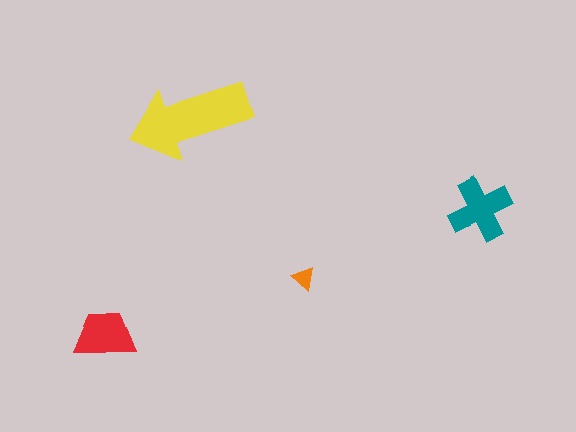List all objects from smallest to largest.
The orange triangle, the red trapezoid, the teal cross, the yellow arrow.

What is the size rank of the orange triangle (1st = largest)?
4th.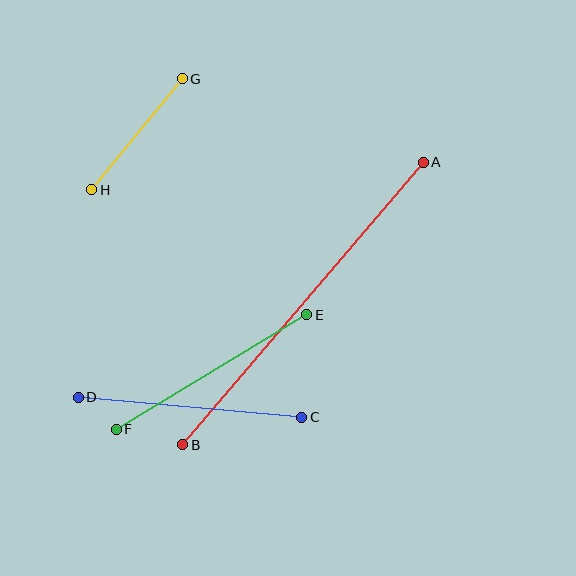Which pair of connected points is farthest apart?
Points A and B are farthest apart.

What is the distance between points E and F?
The distance is approximately 222 pixels.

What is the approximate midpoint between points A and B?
The midpoint is at approximately (303, 304) pixels.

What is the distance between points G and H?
The distance is approximately 143 pixels.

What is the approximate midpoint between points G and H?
The midpoint is at approximately (137, 134) pixels.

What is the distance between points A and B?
The distance is approximately 371 pixels.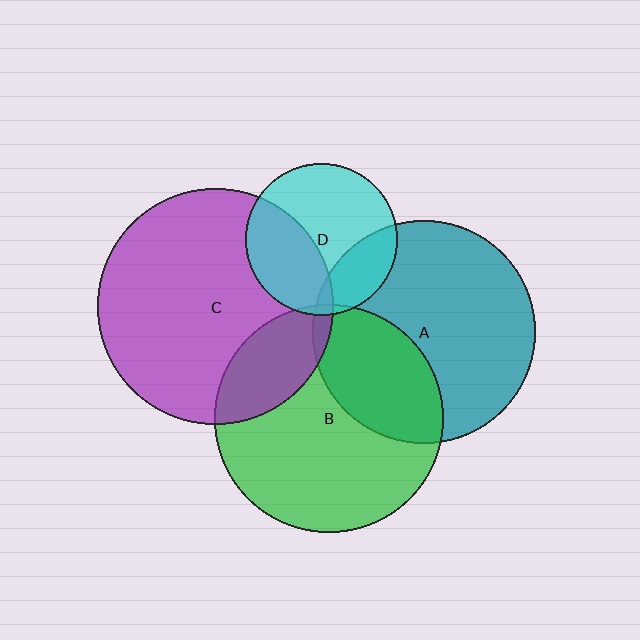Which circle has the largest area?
Circle C (purple).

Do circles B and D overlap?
Yes.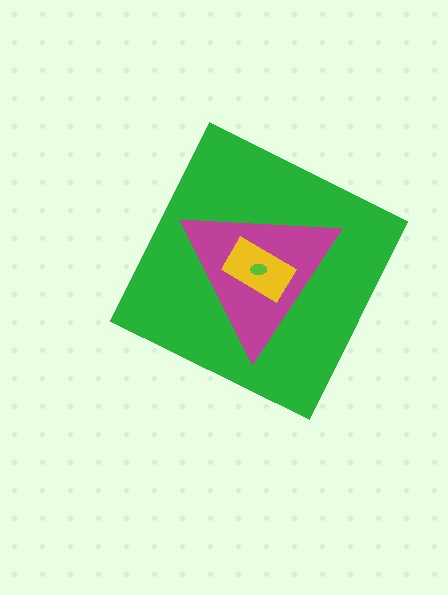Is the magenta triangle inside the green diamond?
Yes.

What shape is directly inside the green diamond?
The magenta triangle.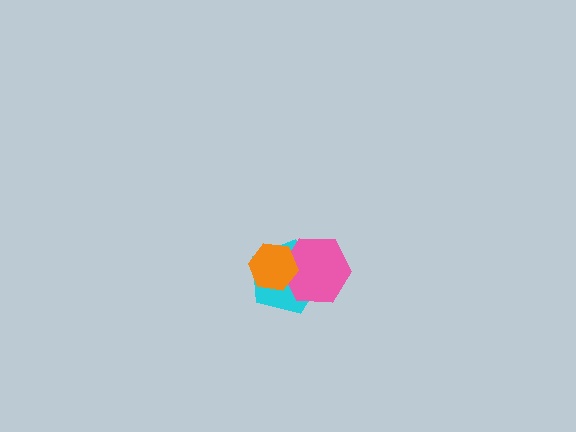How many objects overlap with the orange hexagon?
2 objects overlap with the orange hexagon.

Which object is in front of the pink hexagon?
The orange hexagon is in front of the pink hexagon.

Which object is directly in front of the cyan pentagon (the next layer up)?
The pink hexagon is directly in front of the cyan pentagon.